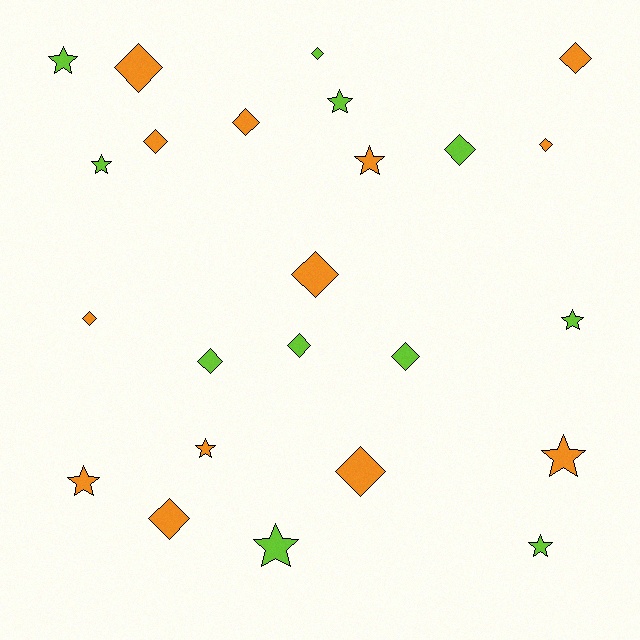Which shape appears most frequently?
Diamond, with 14 objects.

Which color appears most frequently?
Orange, with 13 objects.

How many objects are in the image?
There are 24 objects.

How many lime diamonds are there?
There are 5 lime diamonds.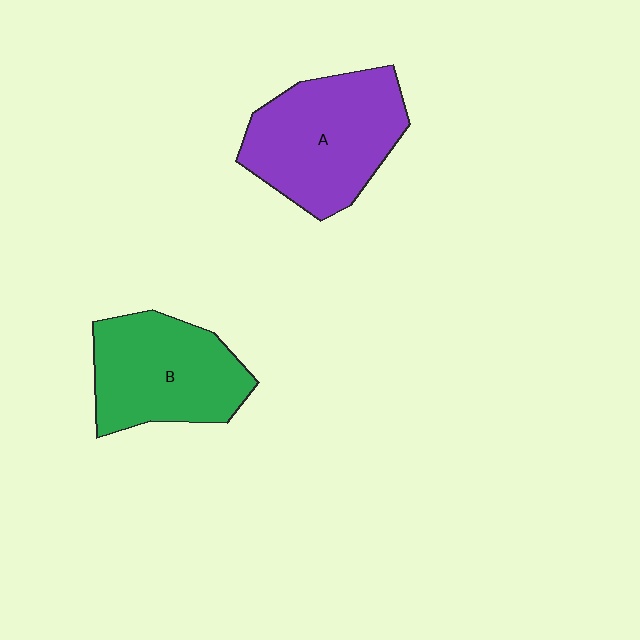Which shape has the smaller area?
Shape B (green).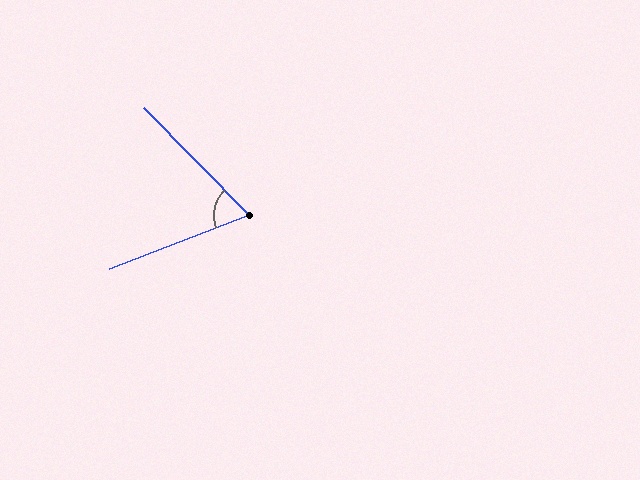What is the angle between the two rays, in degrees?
Approximately 67 degrees.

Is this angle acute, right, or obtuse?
It is acute.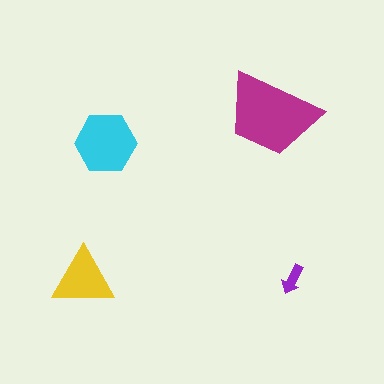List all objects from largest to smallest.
The magenta trapezoid, the cyan hexagon, the yellow triangle, the purple arrow.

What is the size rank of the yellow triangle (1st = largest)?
3rd.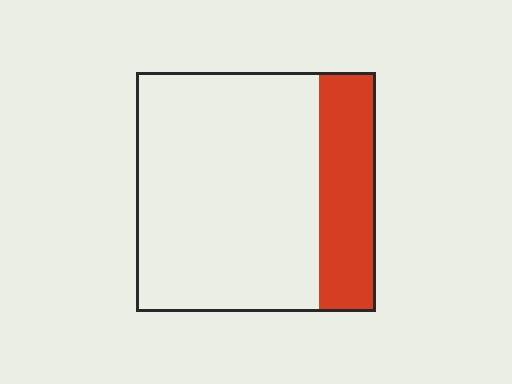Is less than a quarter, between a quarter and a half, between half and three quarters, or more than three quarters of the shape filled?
Less than a quarter.